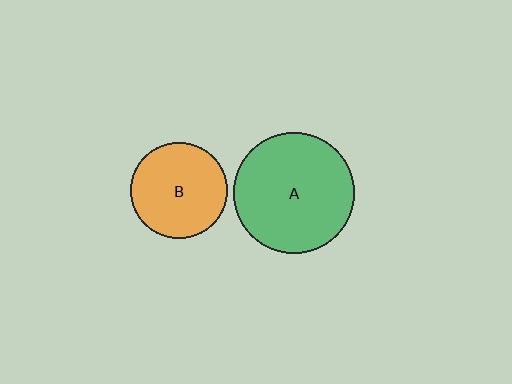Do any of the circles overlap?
No, none of the circles overlap.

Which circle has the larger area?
Circle A (green).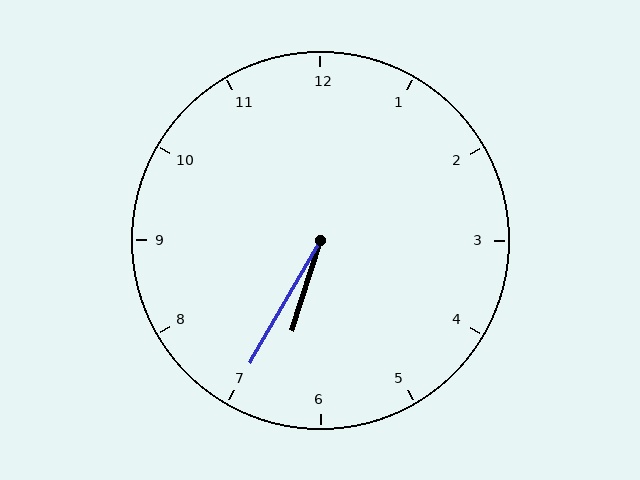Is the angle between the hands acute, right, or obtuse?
It is acute.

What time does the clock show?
6:35.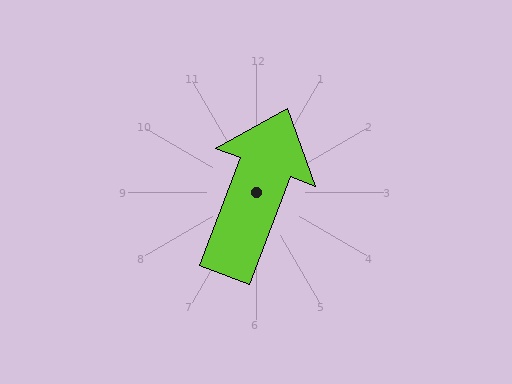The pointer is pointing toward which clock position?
Roughly 1 o'clock.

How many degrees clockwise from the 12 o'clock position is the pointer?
Approximately 21 degrees.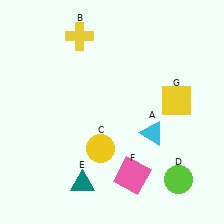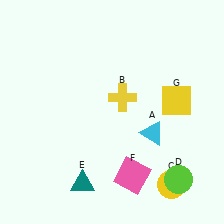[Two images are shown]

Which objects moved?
The objects that moved are: the yellow cross (B), the yellow circle (C).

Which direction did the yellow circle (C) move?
The yellow circle (C) moved right.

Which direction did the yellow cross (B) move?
The yellow cross (B) moved down.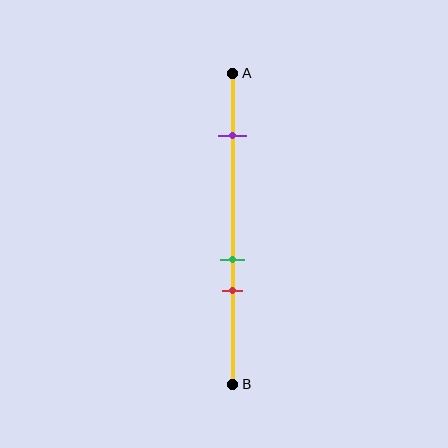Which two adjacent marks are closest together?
The green and red marks are the closest adjacent pair.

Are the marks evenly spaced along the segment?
No, the marks are not evenly spaced.